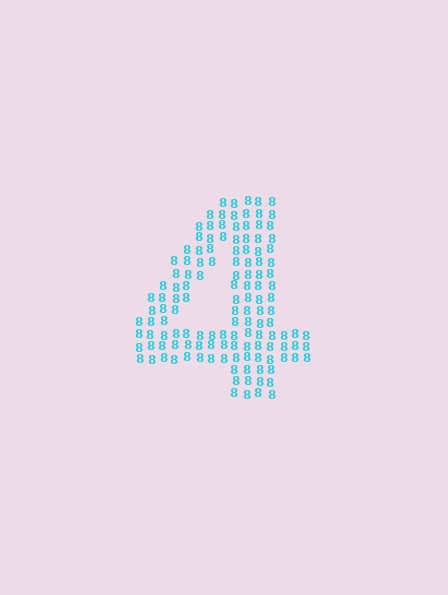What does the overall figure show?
The overall figure shows the digit 4.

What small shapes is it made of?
It is made of small digit 8's.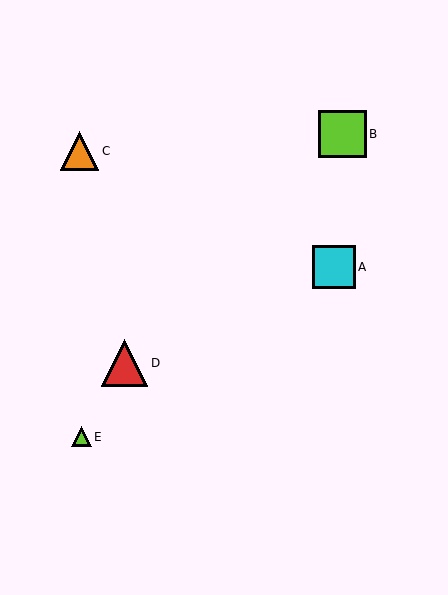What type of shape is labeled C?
Shape C is an orange triangle.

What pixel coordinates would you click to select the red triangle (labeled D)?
Click at (124, 363) to select the red triangle D.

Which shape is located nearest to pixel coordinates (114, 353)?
The red triangle (labeled D) at (124, 363) is nearest to that location.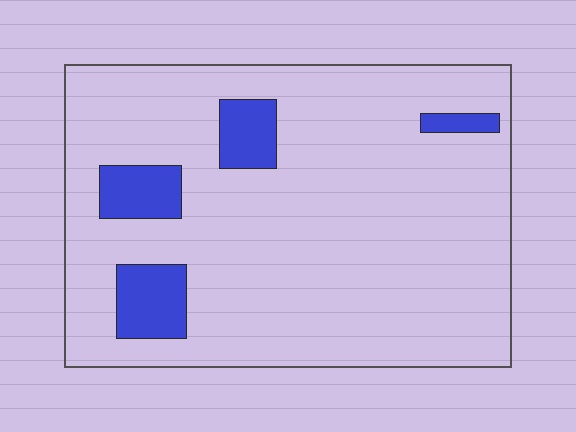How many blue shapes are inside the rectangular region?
4.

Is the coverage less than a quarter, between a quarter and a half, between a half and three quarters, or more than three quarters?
Less than a quarter.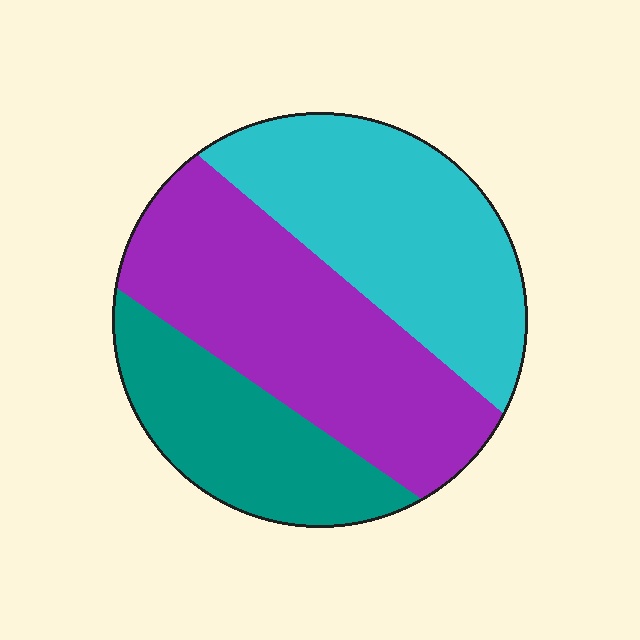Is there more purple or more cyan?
Purple.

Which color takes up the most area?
Purple, at roughly 40%.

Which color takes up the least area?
Teal, at roughly 25%.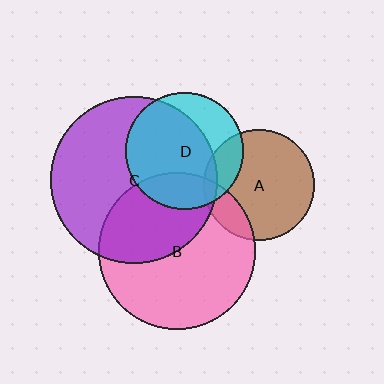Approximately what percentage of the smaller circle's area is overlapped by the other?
Approximately 40%.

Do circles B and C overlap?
Yes.